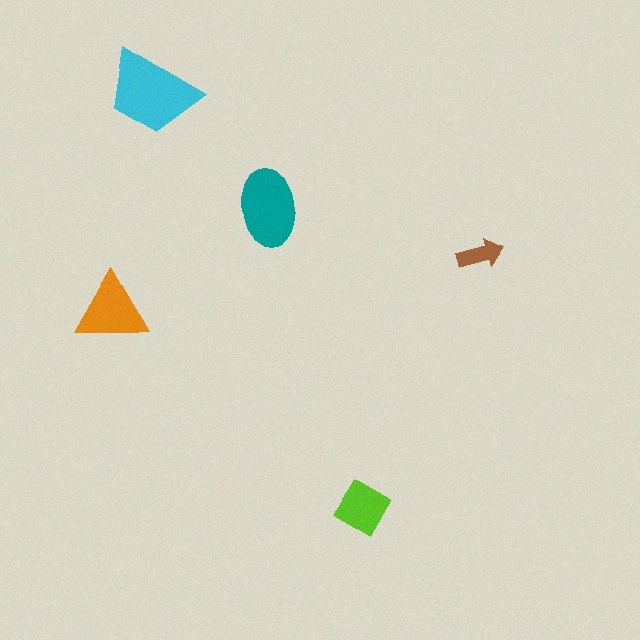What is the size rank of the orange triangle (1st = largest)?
3rd.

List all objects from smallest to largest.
The brown arrow, the lime diamond, the orange triangle, the teal ellipse, the cyan trapezoid.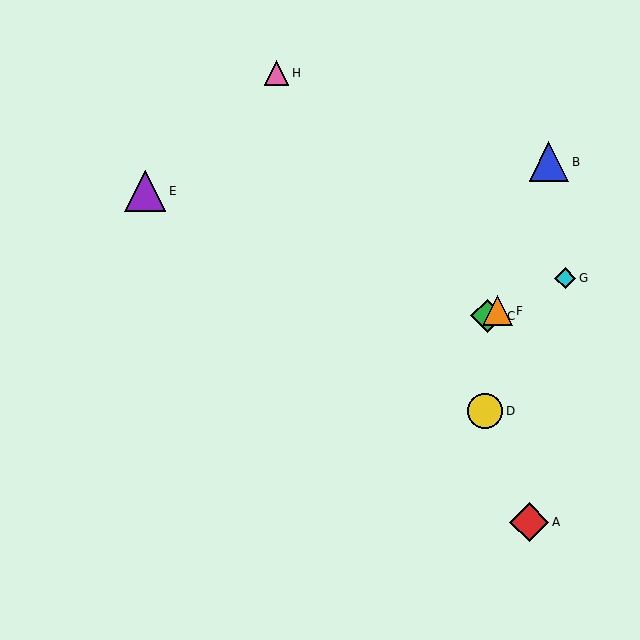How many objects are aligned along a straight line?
3 objects (C, F, G) are aligned along a straight line.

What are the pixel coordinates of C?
Object C is at (487, 316).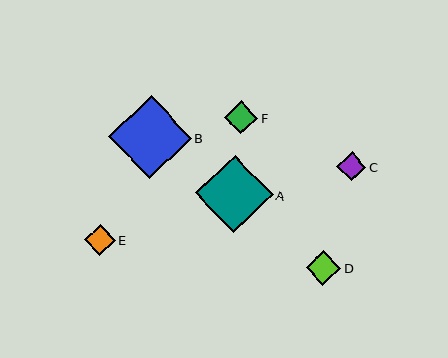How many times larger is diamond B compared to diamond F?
Diamond B is approximately 2.5 times the size of diamond F.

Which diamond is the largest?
Diamond B is the largest with a size of approximately 83 pixels.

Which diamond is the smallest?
Diamond C is the smallest with a size of approximately 29 pixels.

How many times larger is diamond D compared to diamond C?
Diamond D is approximately 1.2 times the size of diamond C.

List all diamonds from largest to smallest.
From largest to smallest: B, A, D, F, E, C.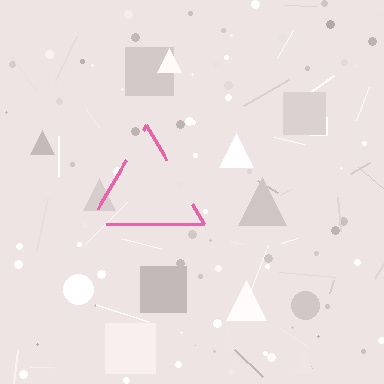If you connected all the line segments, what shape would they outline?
They would outline a triangle.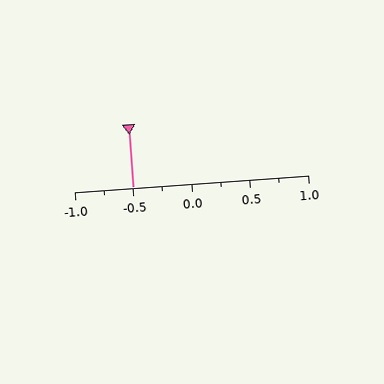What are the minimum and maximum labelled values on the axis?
The axis runs from -1.0 to 1.0.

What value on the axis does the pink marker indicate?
The marker indicates approximately -0.5.